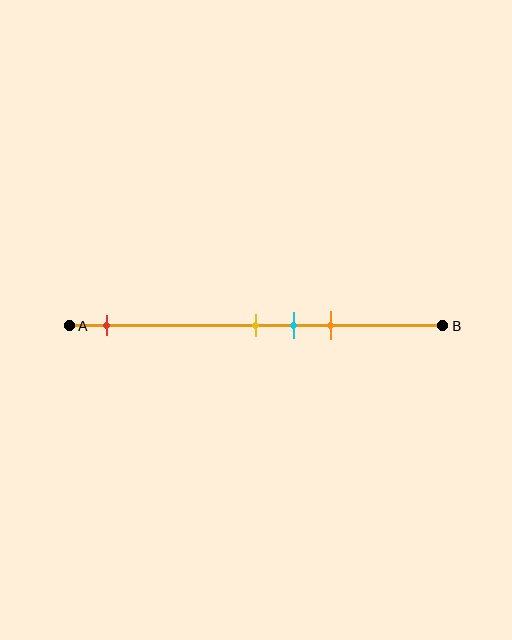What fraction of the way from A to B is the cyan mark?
The cyan mark is approximately 60% (0.6) of the way from A to B.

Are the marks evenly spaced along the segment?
No, the marks are not evenly spaced.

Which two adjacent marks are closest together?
The yellow and cyan marks are the closest adjacent pair.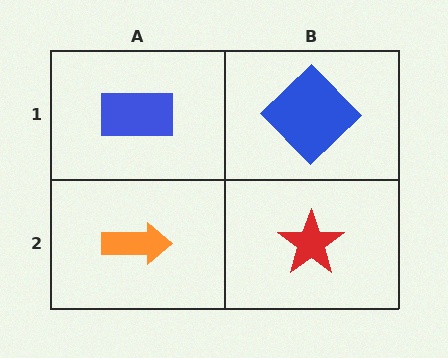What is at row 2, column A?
An orange arrow.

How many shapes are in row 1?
2 shapes.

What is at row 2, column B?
A red star.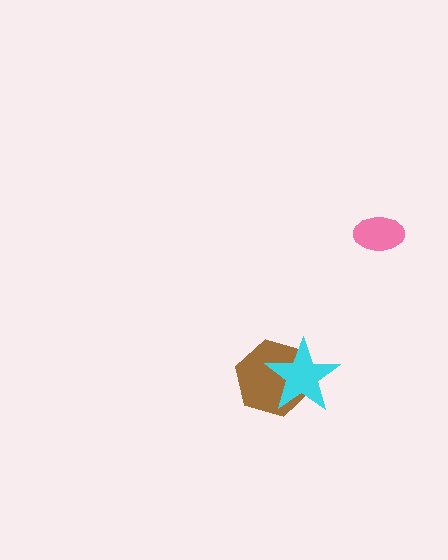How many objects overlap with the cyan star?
1 object overlaps with the cyan star.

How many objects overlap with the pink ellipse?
0 objects overlap with the pink ellipse.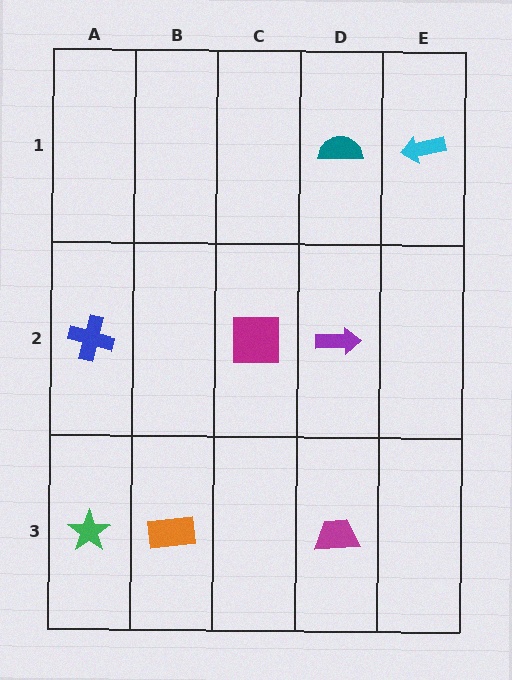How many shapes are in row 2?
3 shapes.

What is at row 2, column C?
A magenta square.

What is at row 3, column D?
A magenta trapezoid.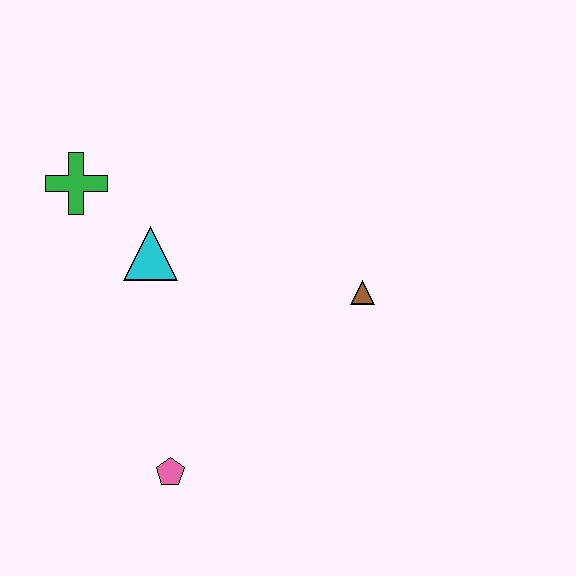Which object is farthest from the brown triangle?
The green cross is farthest from the brown triangle.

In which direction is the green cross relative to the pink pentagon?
The green cross is above the pink pentagon.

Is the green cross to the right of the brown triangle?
No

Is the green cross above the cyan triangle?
Yes